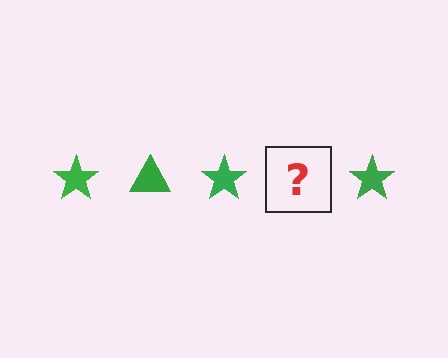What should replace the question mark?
The question mark should be replaced with a green triangle.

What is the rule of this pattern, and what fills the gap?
The rule is that the pattern cycles through star, triangle shapes in green. The gap should be filled with a green triangle.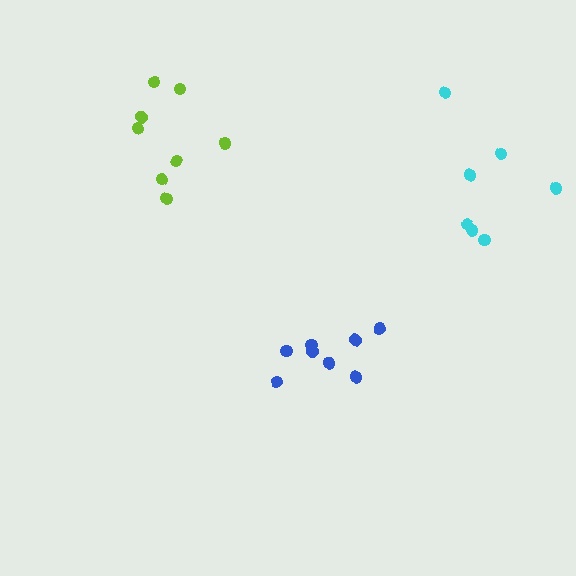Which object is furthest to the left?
The lime cluster is leftmost.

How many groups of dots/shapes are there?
There are 3 groups.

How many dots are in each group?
Group 1: 8 dots, Group 2: 7 dots, Group 3: 8 dots (23 total).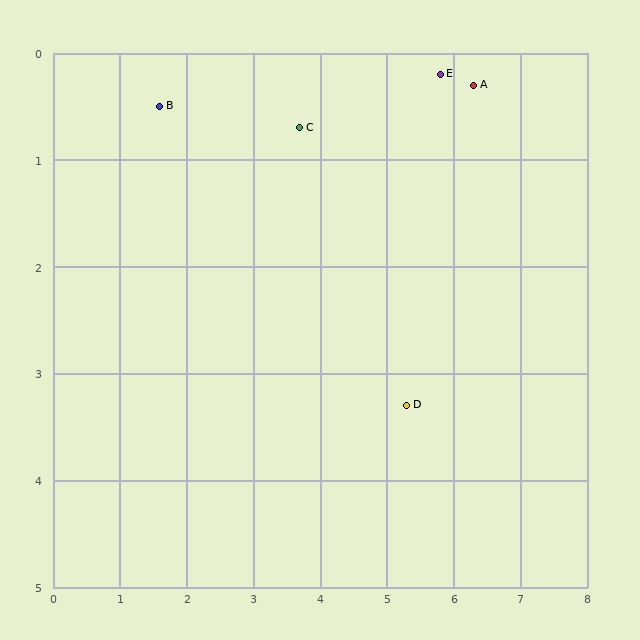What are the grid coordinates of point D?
Point D is at approximately (5.3, 3.3).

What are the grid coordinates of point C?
Point C is at approximately (3.7, 0.7).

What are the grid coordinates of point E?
Point E is at approximately (5.8, 0.2).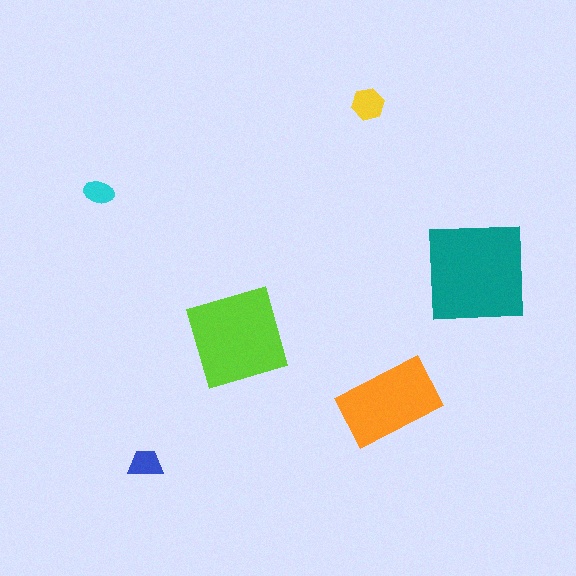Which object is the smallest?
The cyan ellipse.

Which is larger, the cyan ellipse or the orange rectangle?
The orange rectangle.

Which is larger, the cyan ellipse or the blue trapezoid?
The blue trapezoid.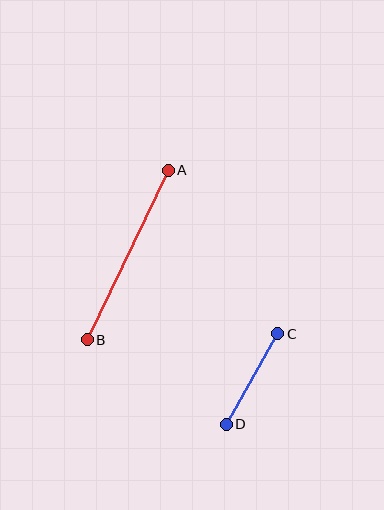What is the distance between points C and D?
The distance is approximately 104 pixels.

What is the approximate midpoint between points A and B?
The midpoint is at approximately (128, 255) pixels.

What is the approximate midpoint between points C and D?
The midpoint is at approximately (252, 379) pixels.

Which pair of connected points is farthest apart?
Points A and B are farthest apart.